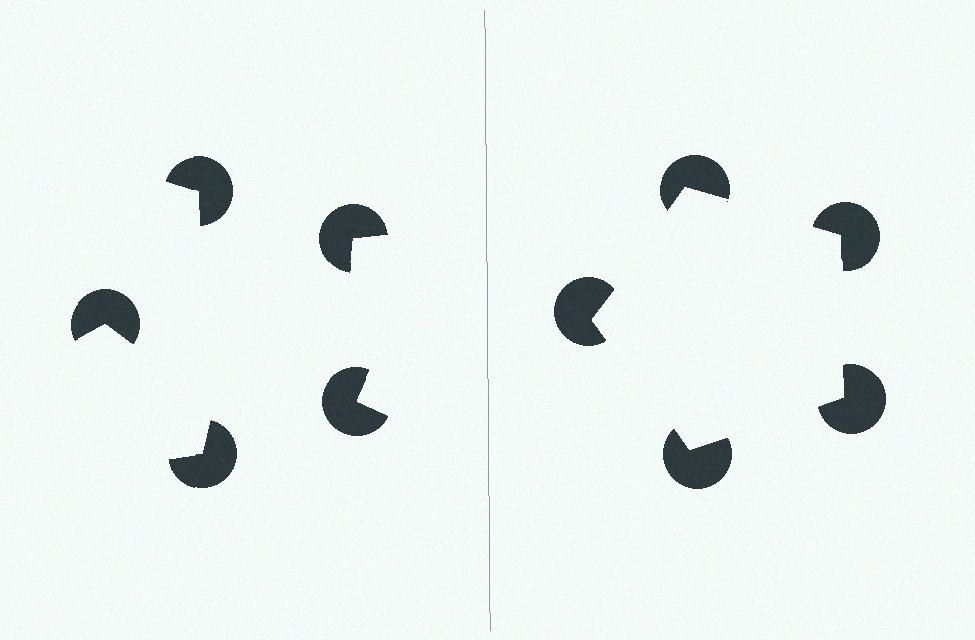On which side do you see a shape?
An illusory pentagon appears on the right side. On the left side the wedge cuts are rotated, so no coherent shape forms.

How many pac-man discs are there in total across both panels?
10 — 5 on each side.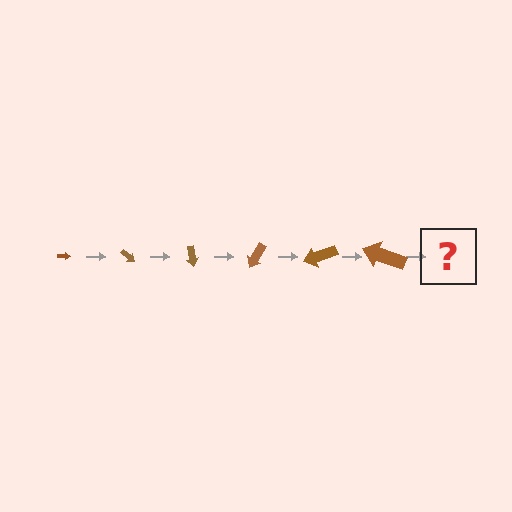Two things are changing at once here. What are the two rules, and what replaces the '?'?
The two rules are that the arrow grows larger each step and it rotates 40 degrees each step. The '?' should be an arrow, larger than the previous one and rotated 240 degrees from the start.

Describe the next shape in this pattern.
It should be an arrow, larger than the previous one and rotated 240 degrees from the start.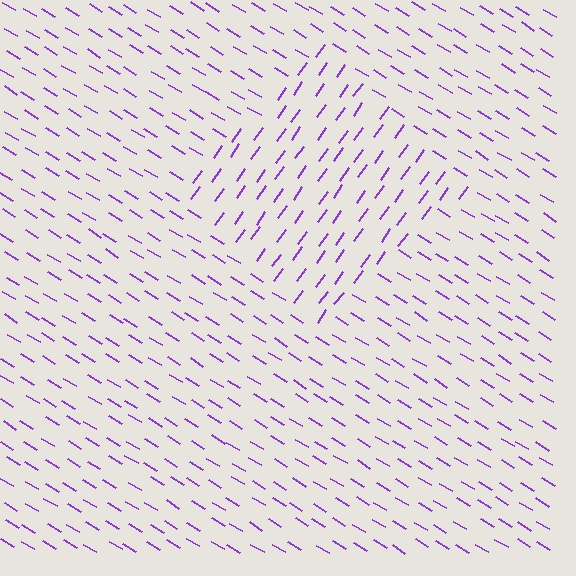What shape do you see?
I see a diamond.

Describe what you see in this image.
The image is filled with small purple line segments. A diamond region in the image has lines oriented differently from the surrounding lines, creating a visible texture boundary.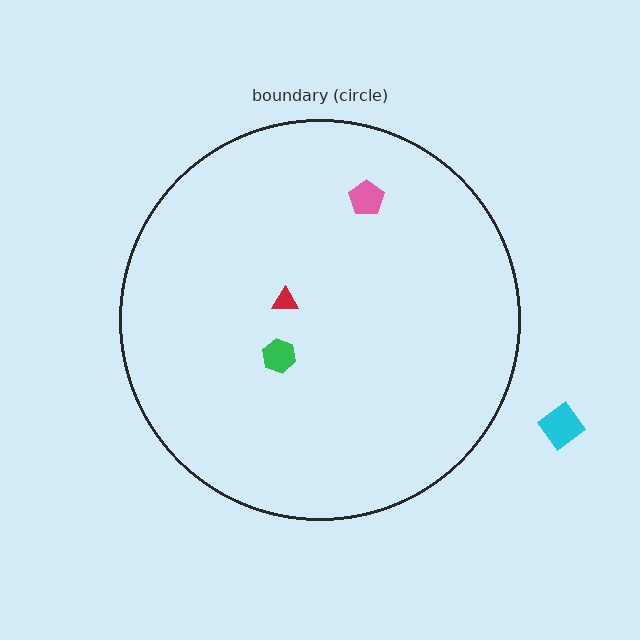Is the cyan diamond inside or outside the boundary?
Outside.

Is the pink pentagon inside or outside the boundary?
Inside.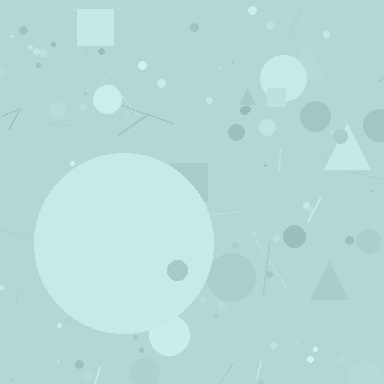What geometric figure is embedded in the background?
A circle is embedded in the background.